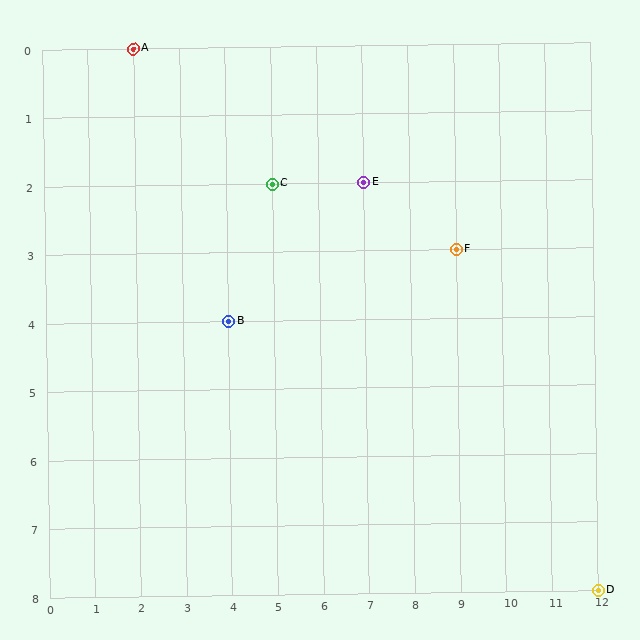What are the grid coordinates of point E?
Point E is at grid coordinates (7, 2).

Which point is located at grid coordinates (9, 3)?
Point F is at (9, 3).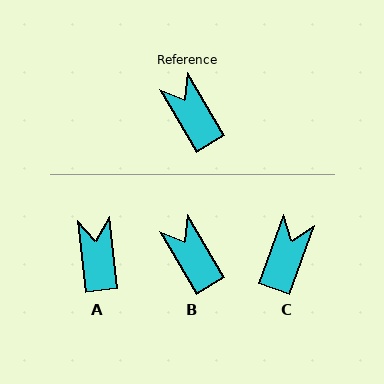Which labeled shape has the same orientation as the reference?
B.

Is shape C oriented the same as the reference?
No, it is off by about 51 degrees.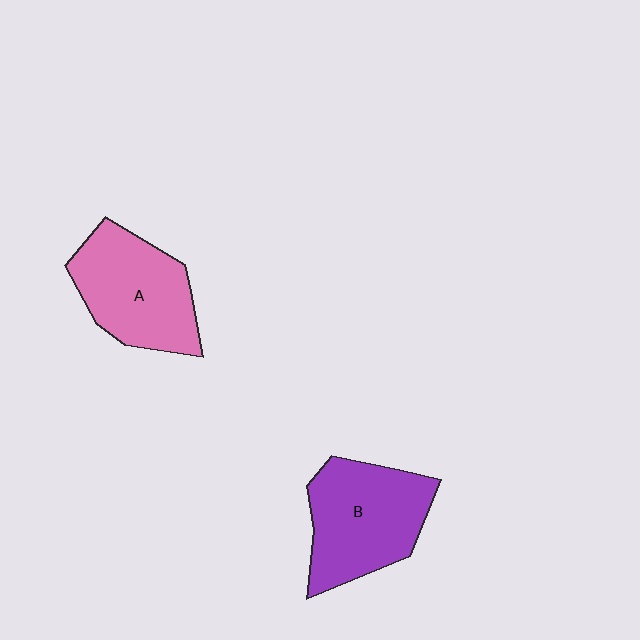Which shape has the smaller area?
Shape A (pink).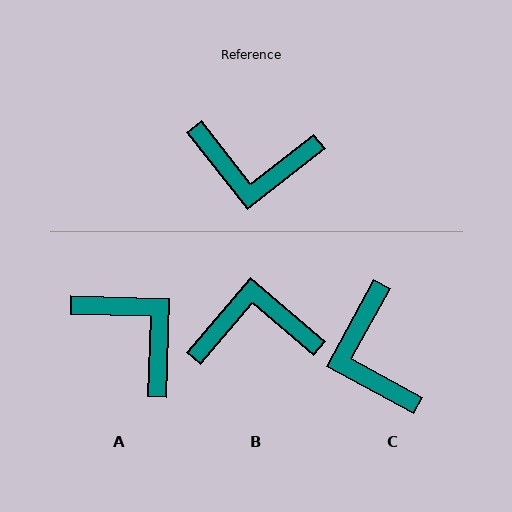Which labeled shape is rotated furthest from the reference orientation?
B, about 169 degrees away.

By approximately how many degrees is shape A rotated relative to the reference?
Approximately 140 degrees counter-clockwise.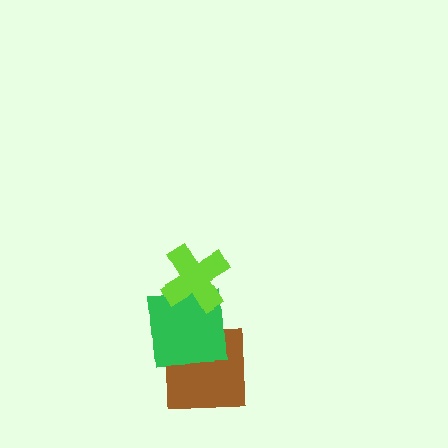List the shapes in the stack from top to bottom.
From top to bottom: the lime cross, the green square, the brown square.